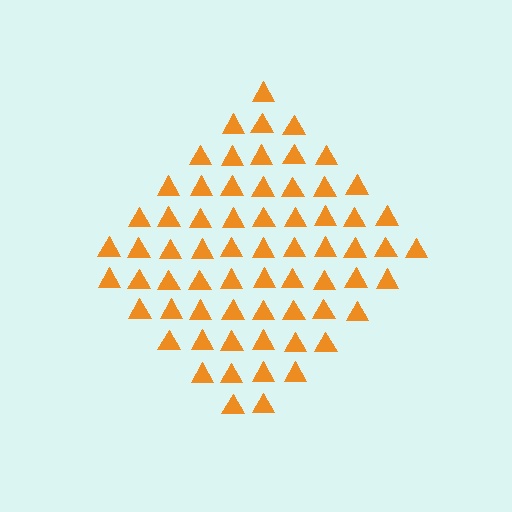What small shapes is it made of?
It is made of small triangles.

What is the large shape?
The large shape is a diamond.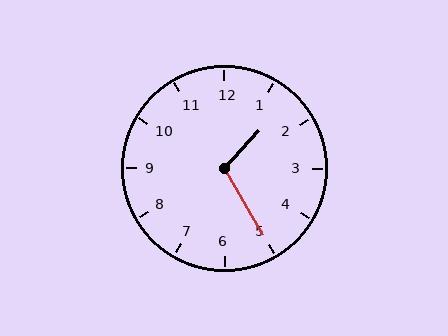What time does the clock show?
1:25.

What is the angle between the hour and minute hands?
Approximately 108 degrees.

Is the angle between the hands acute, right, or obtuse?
It is obtuse.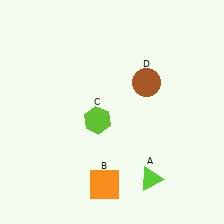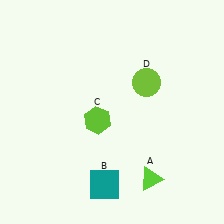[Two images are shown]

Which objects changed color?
B changed from orange to teal. D changed from brown to lime.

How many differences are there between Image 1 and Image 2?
There are 2 differences between the two images.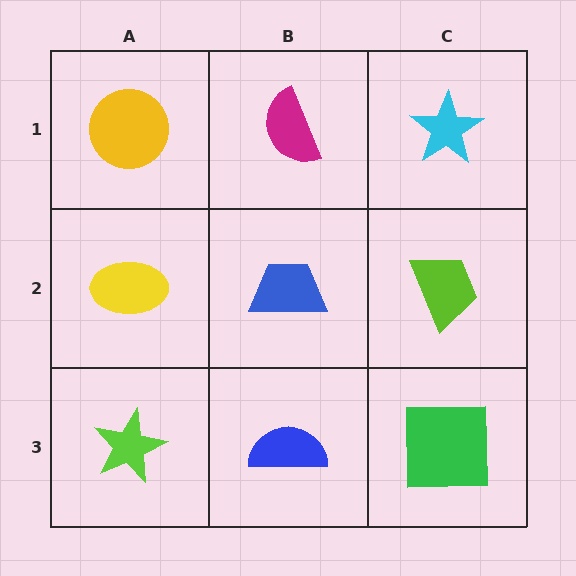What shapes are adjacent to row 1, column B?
A blue trapezoid (row 2, column B), a yellow circle (row 1, column A), a cyan star (row 1, column C).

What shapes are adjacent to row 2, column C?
A cyan star (row 1, column C), a green square (row 3, column C), a blue trapezoid (row 2, column B).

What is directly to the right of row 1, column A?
A magenta semicircle.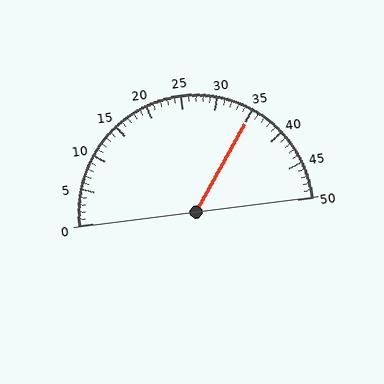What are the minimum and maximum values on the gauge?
The gauge ranges from 0 to 50.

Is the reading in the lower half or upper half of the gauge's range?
The reading is in the upper half of the range (0 to 50).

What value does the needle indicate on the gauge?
The needle indicates approximately 35.